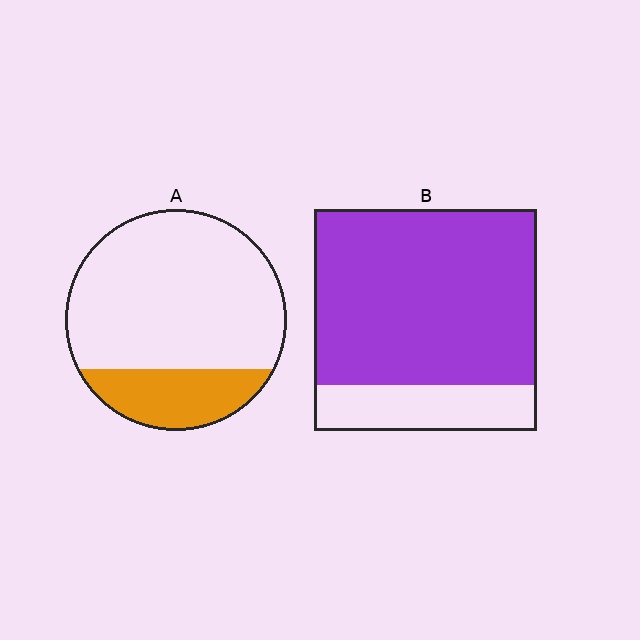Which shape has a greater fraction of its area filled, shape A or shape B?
Shape B.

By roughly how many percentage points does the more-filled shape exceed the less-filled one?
By roughly 55 percentage points (B over A).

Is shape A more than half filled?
No.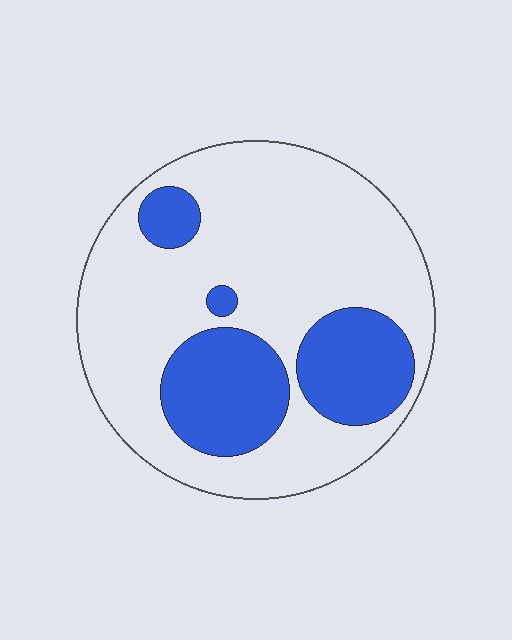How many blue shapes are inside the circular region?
4.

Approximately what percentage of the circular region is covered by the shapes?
Approximately 30%.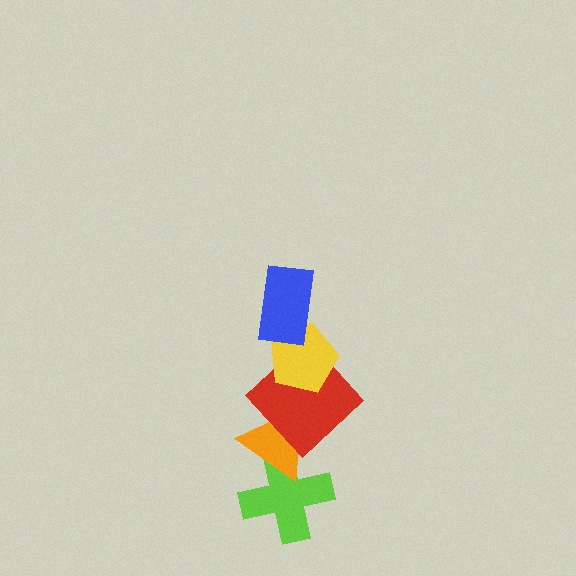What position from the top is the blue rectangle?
The blue rectangle is 1st from the top.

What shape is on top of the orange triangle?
The red diamond is on top of the orange triangle.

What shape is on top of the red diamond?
The yellow pentagon is on top of the red diamond.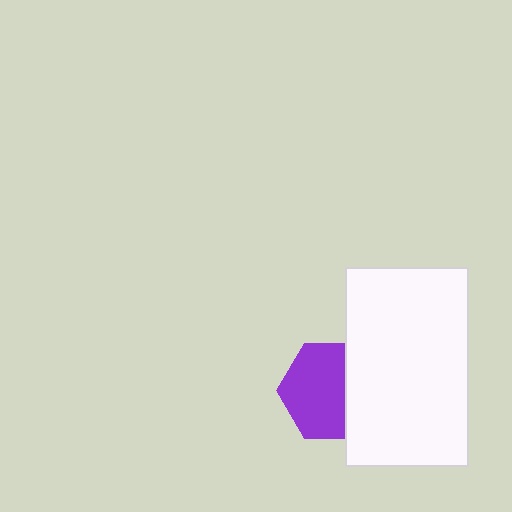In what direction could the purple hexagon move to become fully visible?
The purple hexagon could move left. That would shift it out from behind the white rectangle entirely.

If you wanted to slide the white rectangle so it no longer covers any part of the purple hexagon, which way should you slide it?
Slide it right — that is the most direct way to separate the two shapes.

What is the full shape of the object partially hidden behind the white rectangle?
The partially hidden object is a purple hexagon.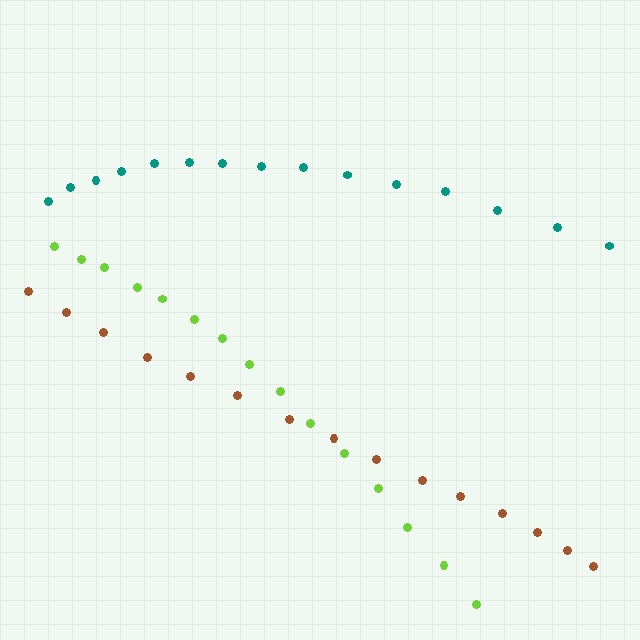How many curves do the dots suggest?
There are 3 distinct paths.